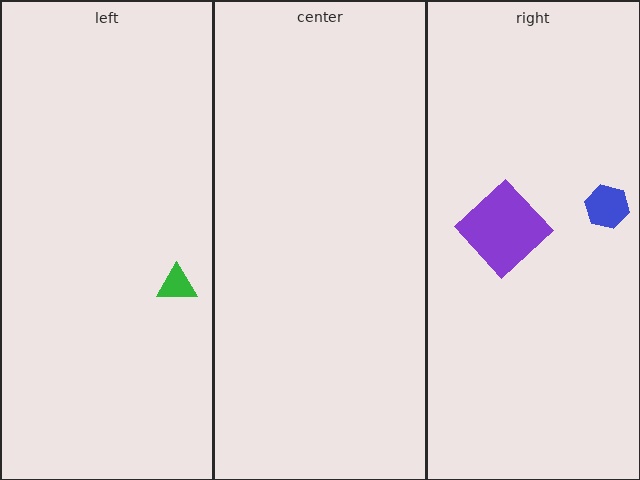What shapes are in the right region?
The blue hexagon, the purple diamond.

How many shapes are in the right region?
2.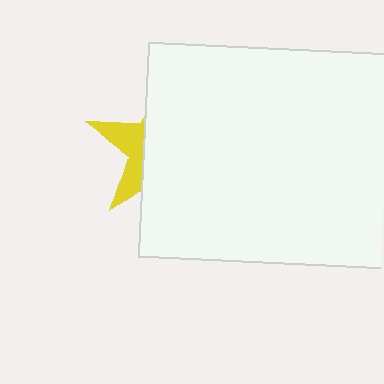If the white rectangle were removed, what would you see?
You would see the complete yellow star.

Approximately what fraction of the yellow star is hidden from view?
Roughly 70% of the yellow star is hidden behind the white rectangle.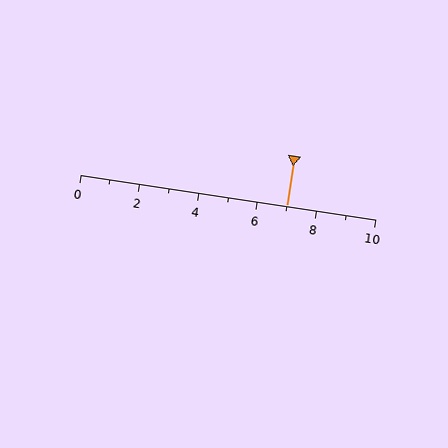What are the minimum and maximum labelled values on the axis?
The axis runs from 0 to 10.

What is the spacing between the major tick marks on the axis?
The major ticks are spaced 2 apart.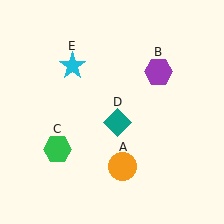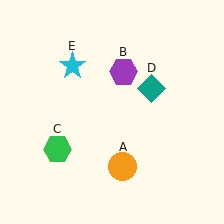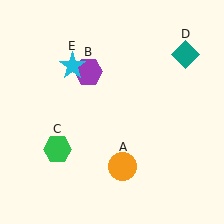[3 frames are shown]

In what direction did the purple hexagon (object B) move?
The purple hexagon (object B) moved left.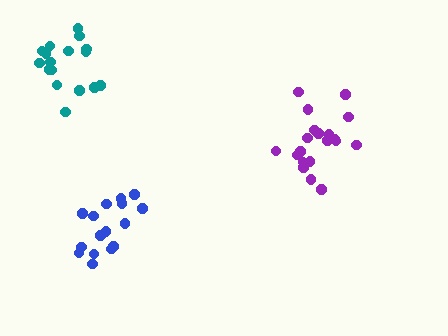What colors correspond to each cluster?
The clusters are colored: blue, purple, teal.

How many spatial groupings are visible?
There are 3 spatial groupings.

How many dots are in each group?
Group 1: 16 dots, Group 2: 20 dots, Group 3: 17 dots (53 total).